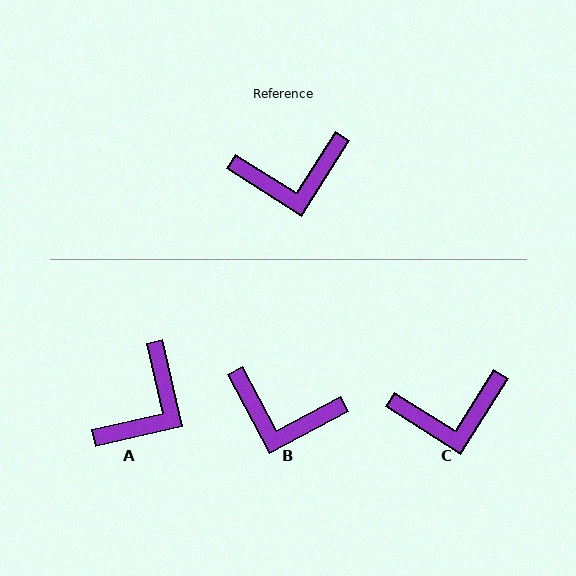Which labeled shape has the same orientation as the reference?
C.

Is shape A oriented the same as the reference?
No, it is off by about 45 degrees.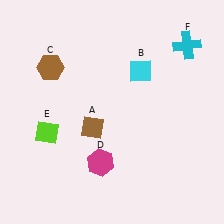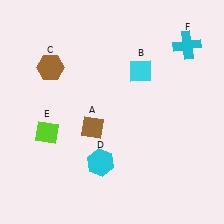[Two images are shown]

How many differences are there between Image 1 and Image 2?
There is 1 difference between the two images.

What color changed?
The hexagon (D) changed from magenta in Image 1 to cyan in Image 2.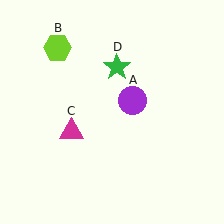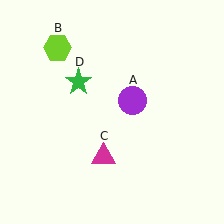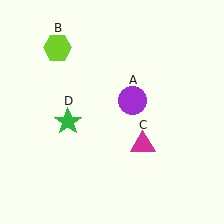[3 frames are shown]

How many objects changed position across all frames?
2 objects changed position: magenta triangle (object C), green star (object D).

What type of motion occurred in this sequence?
The magenta triangle (object C), green star (object D) rotated counterclockwise around the center of the scene.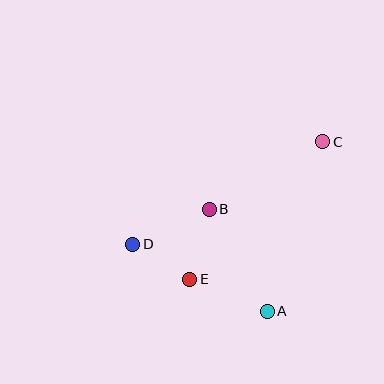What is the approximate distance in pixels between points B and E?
The distance between B and E is approximately 72 pixels.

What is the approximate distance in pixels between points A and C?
The distance between A and C is approximately 179 pixels.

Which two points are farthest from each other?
Points C and D are farthest from each other.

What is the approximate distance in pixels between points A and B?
The distance between A and B is approximately 117 pixels.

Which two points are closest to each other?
Points D and E are closest to each other.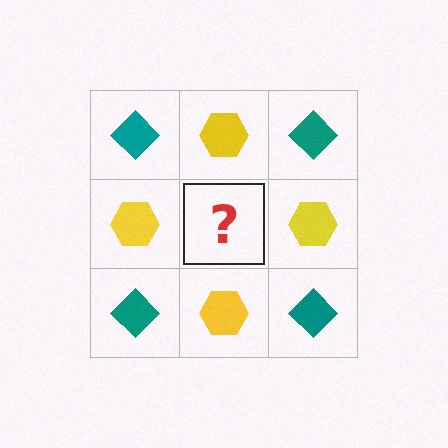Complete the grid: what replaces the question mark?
The question mark should be replaced with a teal diamond.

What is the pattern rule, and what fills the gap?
The rule is that it alternates teal diamond and yellow hexagon in a checkerboard pattern. The gap should be filled with a teal diamond.